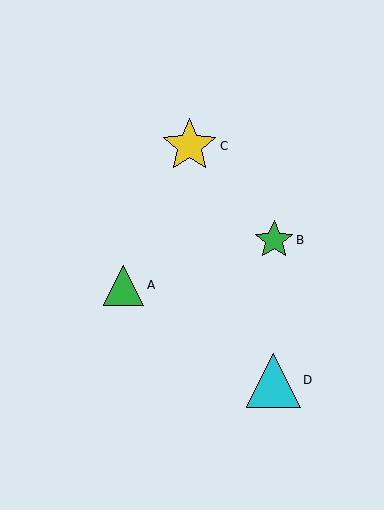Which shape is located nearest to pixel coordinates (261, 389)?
The cyan triangle (labeled D) at (273, 380) is nearest to that location.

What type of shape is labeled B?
Shape B is a green star.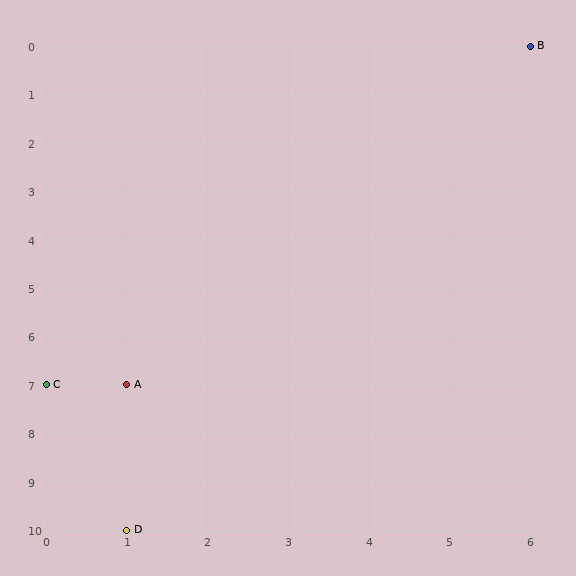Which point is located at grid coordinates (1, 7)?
Point A is at (1, 7).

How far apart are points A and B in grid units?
Points A and B are 5 columns and 7 rows apart (about 8.6 grid units diagonally).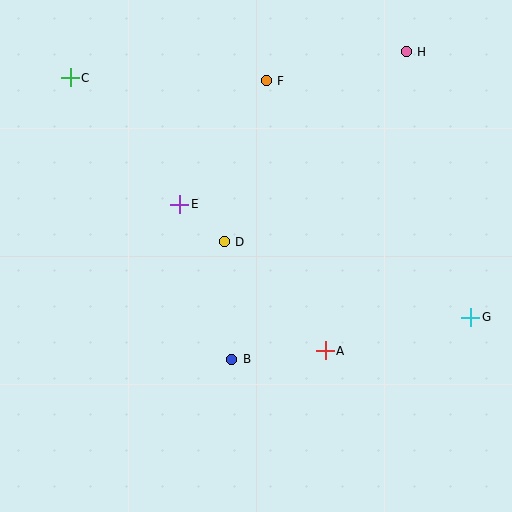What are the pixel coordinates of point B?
Point B is at (232, 359).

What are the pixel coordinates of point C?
Point C is at (70, 78).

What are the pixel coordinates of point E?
Point E is at (180, 204).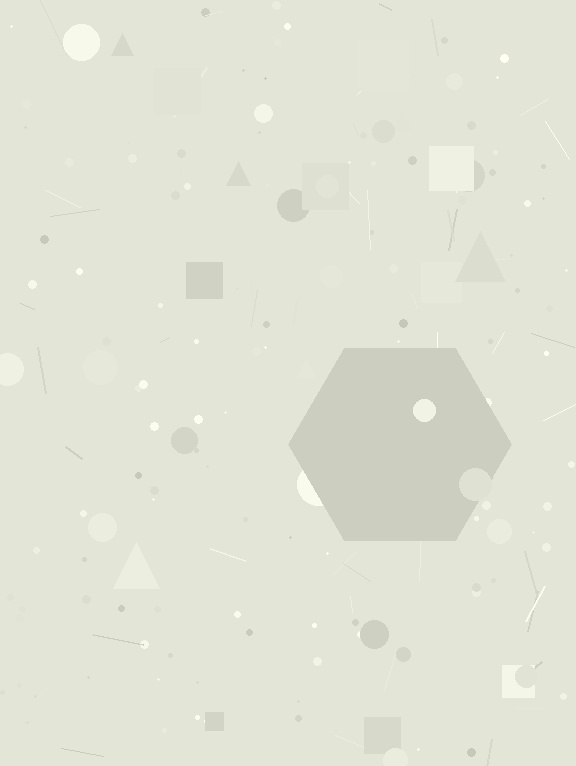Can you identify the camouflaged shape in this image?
The camouflaged shape is a hexagon.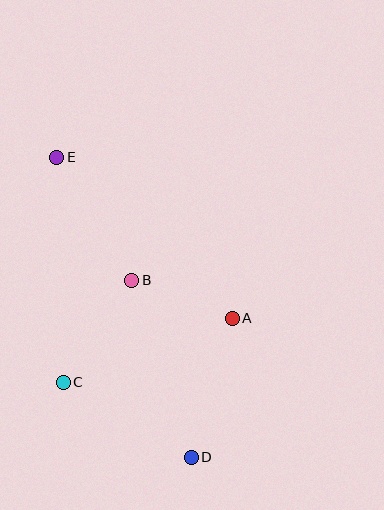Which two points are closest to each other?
Points A and B are closest to each other.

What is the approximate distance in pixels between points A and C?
The distance between A and C is approximately 181 pixels.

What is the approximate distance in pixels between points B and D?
The distance between B and D is approximately 187 pixels.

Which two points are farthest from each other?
Points D and E are farthest from each other.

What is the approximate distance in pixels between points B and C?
The distance between B and C is approximately 123 pixels.